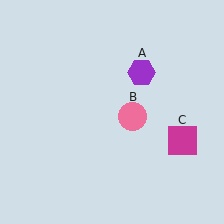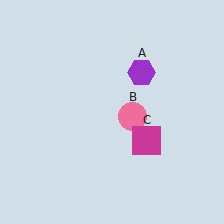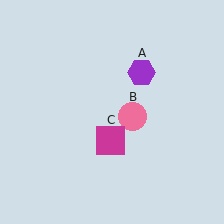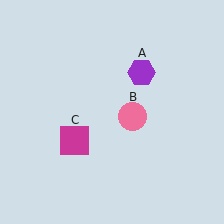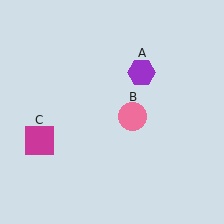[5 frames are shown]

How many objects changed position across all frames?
1 object changed position: magenta square (object C).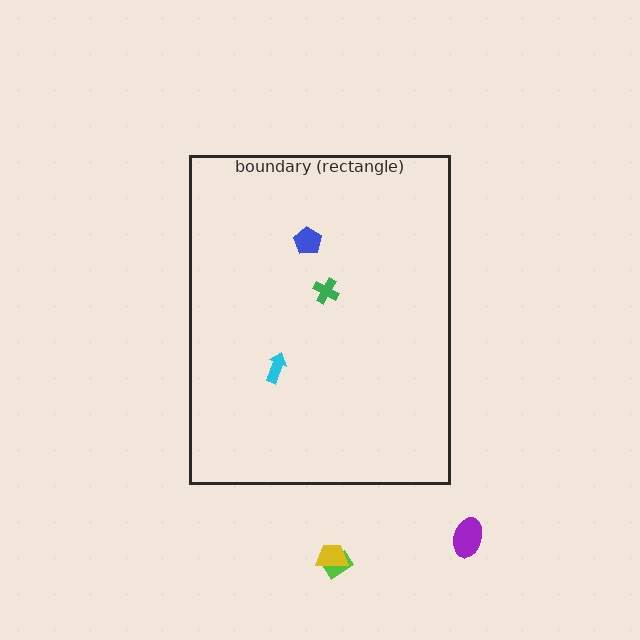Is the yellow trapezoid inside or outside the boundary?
Outside.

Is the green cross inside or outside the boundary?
Inside.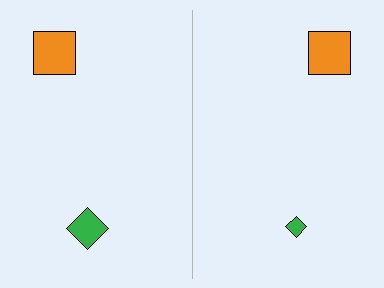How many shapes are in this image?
There are 4 shapes in this image.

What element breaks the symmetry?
The green diamond on the right side has a different size than its mirror counterpart.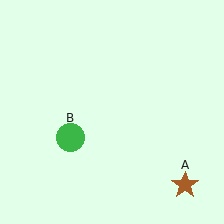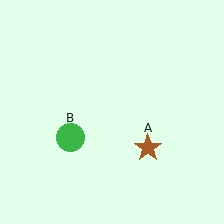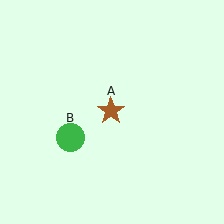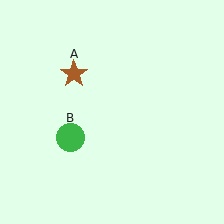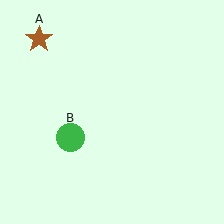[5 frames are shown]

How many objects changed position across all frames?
1 object changed position: brown star (object A).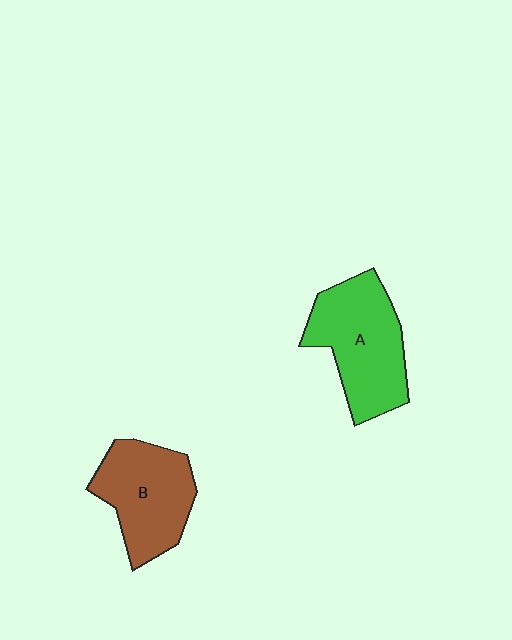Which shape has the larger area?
Shape A (green).